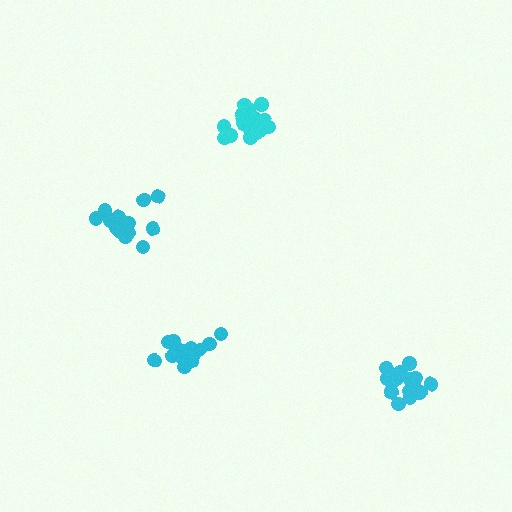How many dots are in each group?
Group 1: 18 dots, Group 2: 17 dots, Group 3: 14 dots, Group 4: 16 dots (65 total).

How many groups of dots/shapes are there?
There are 4 groups.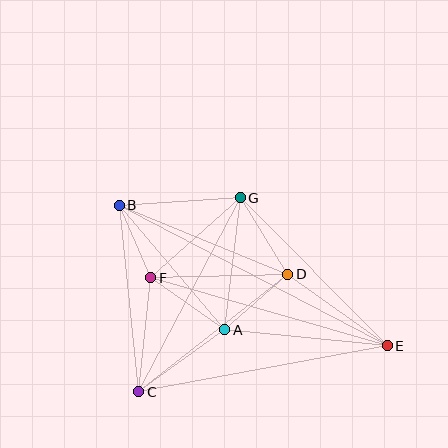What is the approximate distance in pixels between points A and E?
The distance between A and E is approximately 163 pixels.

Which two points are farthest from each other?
Points B and E are farthest from each other.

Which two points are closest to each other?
Points B and F are closest to each other.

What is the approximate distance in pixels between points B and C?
The distance between B and C is approximately 188 pixels.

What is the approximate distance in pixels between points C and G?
The distance between C and G is approximately 219 pixels.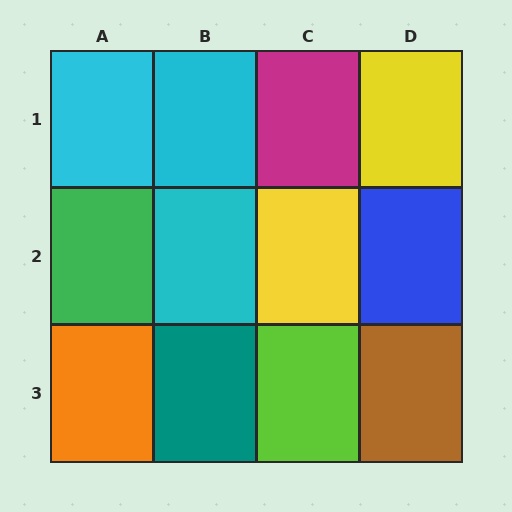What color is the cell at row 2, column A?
Green.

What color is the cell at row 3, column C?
Lime.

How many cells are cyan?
3 cells are cyan.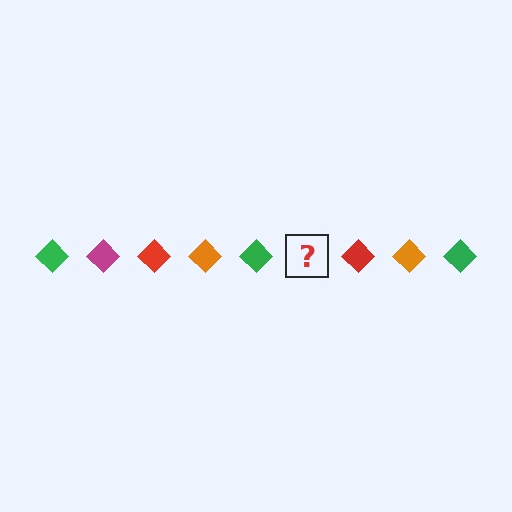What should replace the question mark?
The question mark should be replaced with a magenta diamond.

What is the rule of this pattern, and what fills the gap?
The rule is that the pattern cycles through green, magenta, red, orange diamonds. The gap should be filled with a magenta diamond.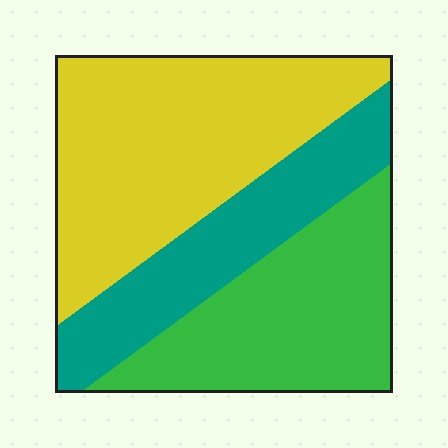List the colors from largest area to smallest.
From largest to smallest: yellow, green, teal.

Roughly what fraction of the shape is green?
Green takes up about one third (1/3) of the shape.